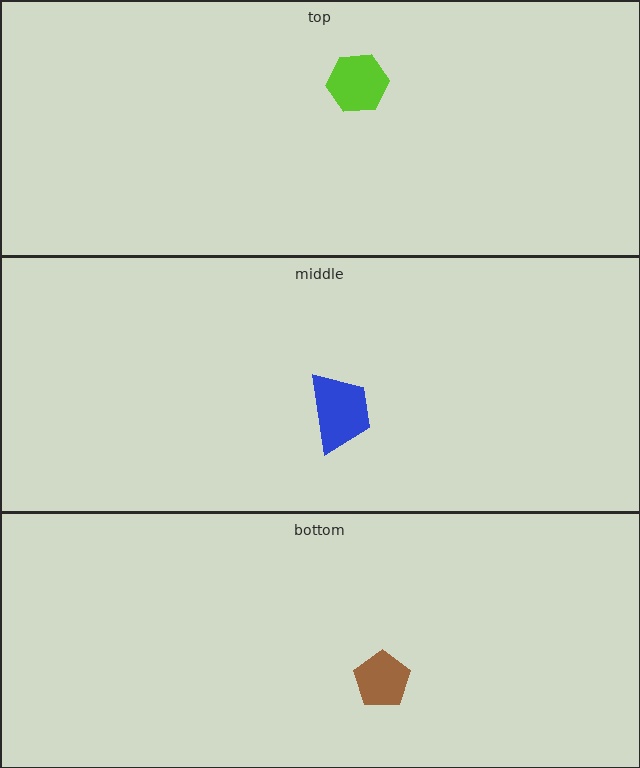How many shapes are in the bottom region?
1.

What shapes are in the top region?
The lime hexagon.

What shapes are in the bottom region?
The brown pentagon.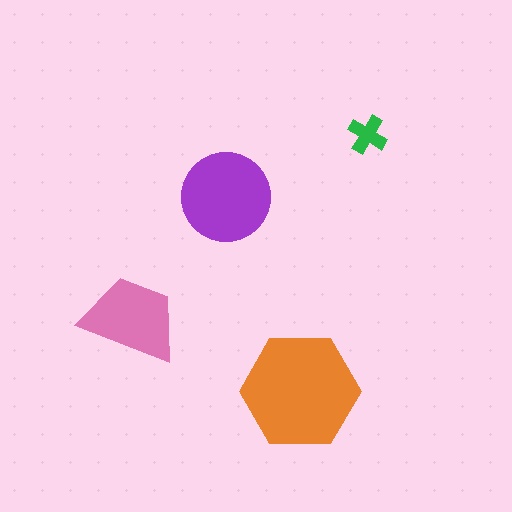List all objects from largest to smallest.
The orange hexagon, the purple circle, the pink trapezoid, the green cross.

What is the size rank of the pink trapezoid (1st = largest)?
3rd.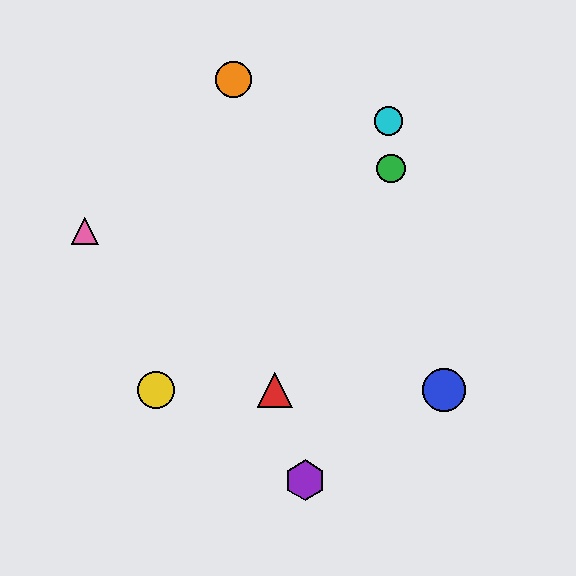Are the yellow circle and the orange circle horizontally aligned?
No, the yellow circle is at y≈390 and the orange circle is at y≈80.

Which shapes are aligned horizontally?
The red triangle, the blue circle, the yellow circle are aligned horizontally.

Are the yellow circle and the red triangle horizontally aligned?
Yes, both are at y≈390.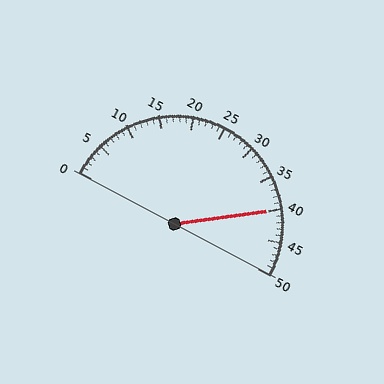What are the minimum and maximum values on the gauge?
The gauge ranges from 0 to 50.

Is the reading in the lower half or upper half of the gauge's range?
The reading is in the upper half of the range (0 to 50).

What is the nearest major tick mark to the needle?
The nearest major tick mark is 40.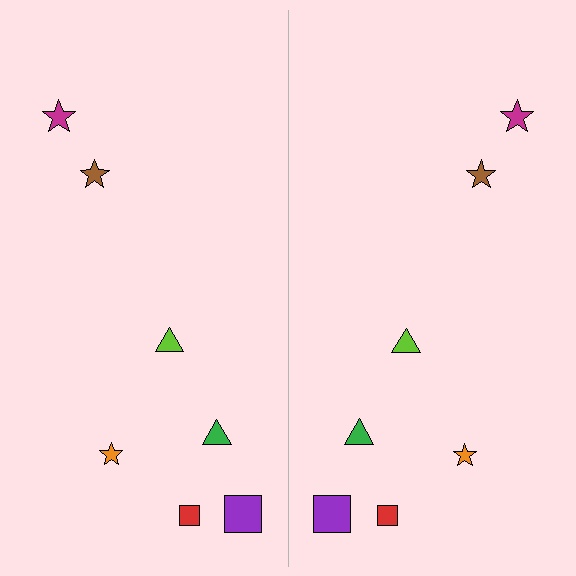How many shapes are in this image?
There are 14 shapes in this image.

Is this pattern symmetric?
Yes, this pattern has bilateral (reflection) symmetry.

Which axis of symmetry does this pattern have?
The pattern has a vertical axis of symmetry running through the center of the image.